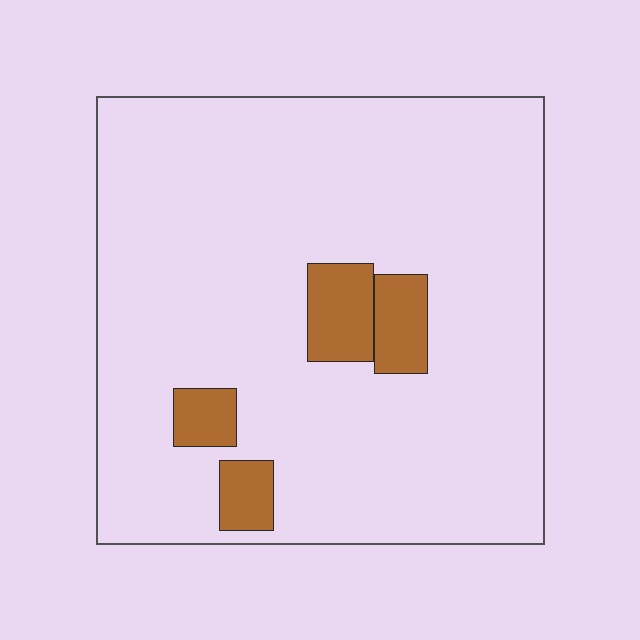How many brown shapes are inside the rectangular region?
4.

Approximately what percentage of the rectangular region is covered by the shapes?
Approximately 10%.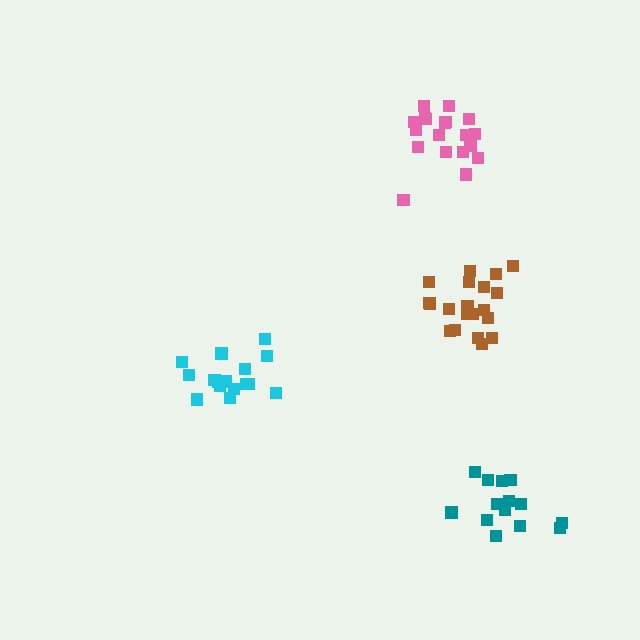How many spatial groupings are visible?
There are 4 spatial groupings.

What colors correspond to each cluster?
The clusters are colored: pink, brown, teal, cyan.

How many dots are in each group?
Group 1: 20 dots, Group 2: 20 dots, Group 3: 15 dots, Group 4: 16 dots (71 total).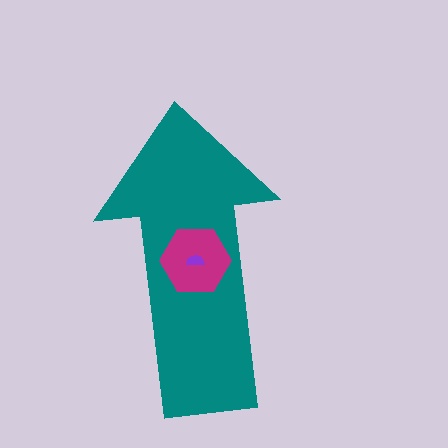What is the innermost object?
The purple semicircle.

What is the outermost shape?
The teal arrow.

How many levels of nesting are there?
3.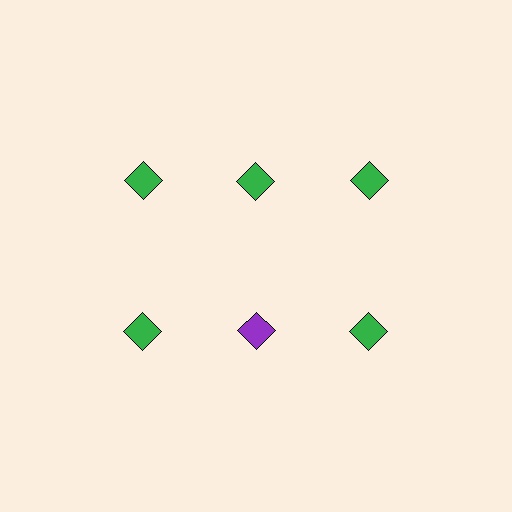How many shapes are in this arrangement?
There are 6 shapes arranged in a grid pattern.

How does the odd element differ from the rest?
It has a different color: purple instead of green.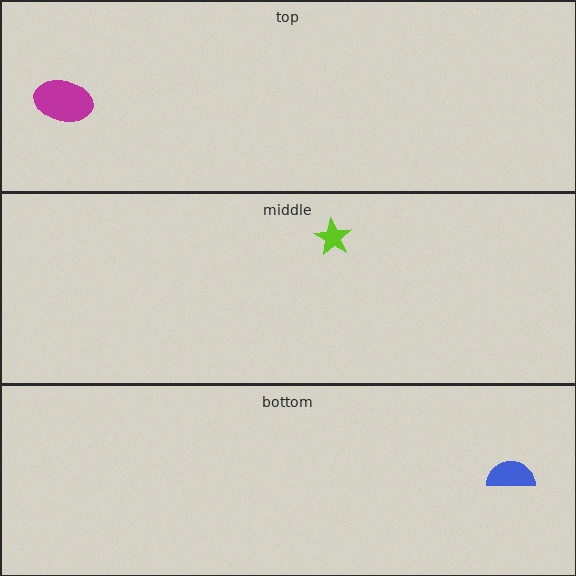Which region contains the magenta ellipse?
The top region.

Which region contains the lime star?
The middle region.